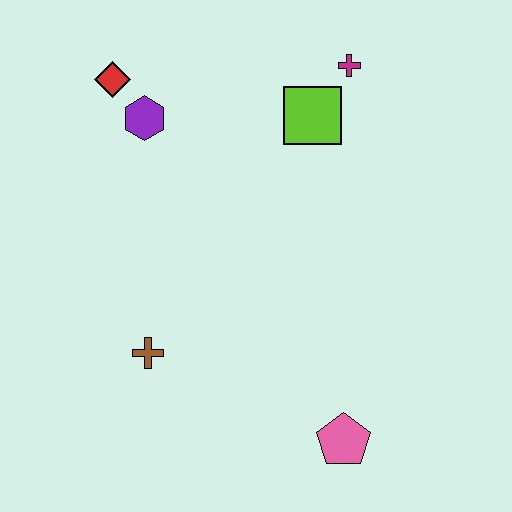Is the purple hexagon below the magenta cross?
Yes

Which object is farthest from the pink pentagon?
The red diamond is farthest from the pink pentagon.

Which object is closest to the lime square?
The magenta cross is closest to the lime square.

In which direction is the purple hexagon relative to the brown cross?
The purple hexagon is above the brown cross.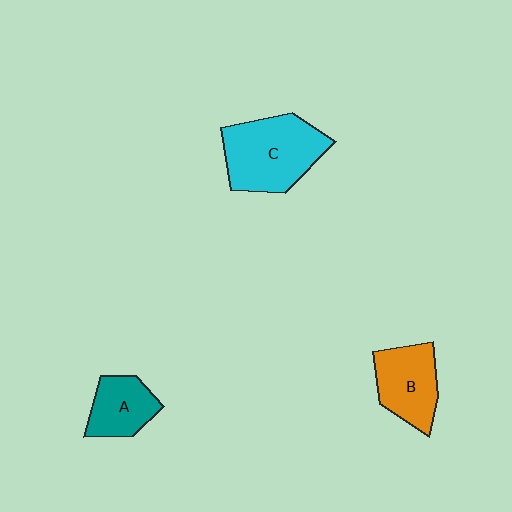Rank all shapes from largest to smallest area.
From largest to smallest: C (cyan), B (orange), A (teal).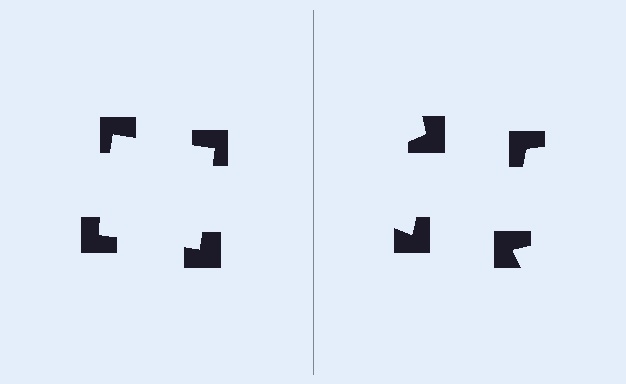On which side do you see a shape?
An illusory square appears on the left side. On the right side the wedge cuts are rotated, so no coherent shape forms.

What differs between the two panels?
The notched squares are positioned identically on both sides; only the wedge orientations differ. On the left they align to a square; on the right they are misaligned.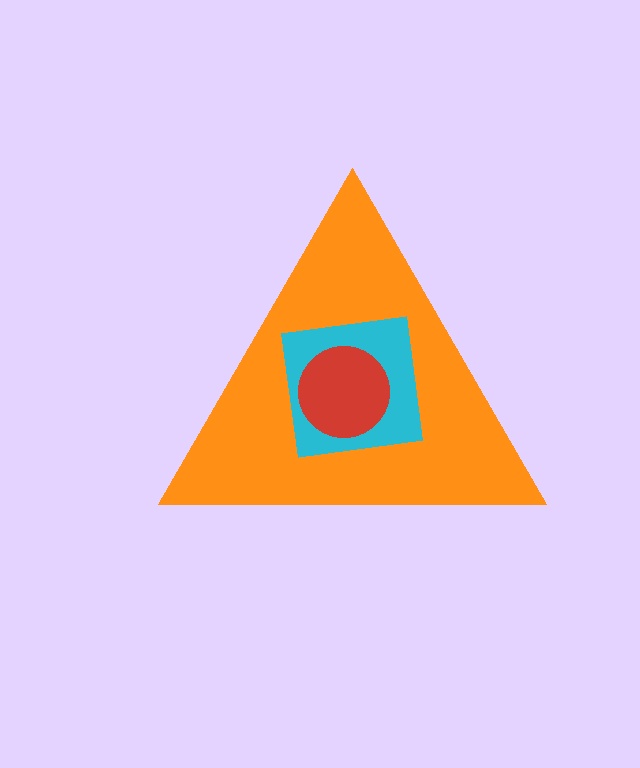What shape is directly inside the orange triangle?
The cyan square.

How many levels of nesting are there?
3.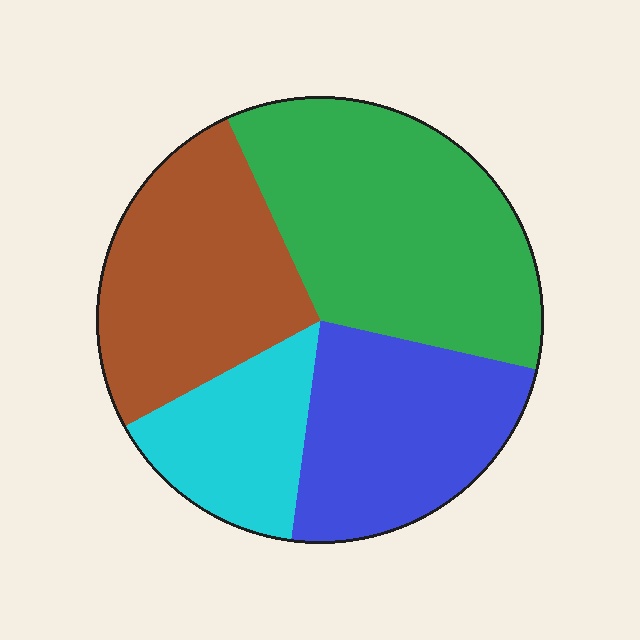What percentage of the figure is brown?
Brown covers roughly 25% of the figure.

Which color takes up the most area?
Green, at roughly 35%.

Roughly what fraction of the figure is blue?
Blue covers about 25% of the figure.